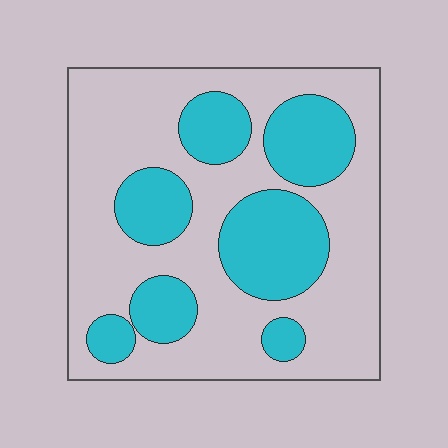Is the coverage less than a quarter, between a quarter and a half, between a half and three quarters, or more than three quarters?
Between a quarter and a half.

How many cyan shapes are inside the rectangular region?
7.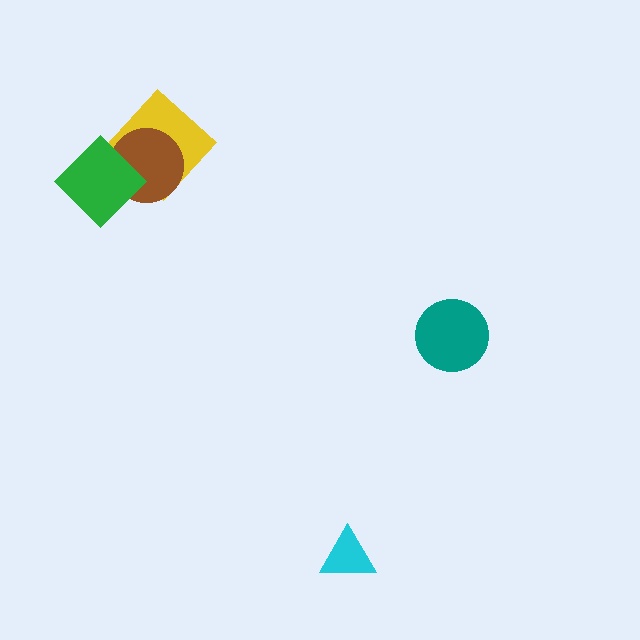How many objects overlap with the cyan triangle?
0 objects overlap with the cyan triangle.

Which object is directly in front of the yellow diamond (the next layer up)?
The brown circle is directly in front of the yellow diamond.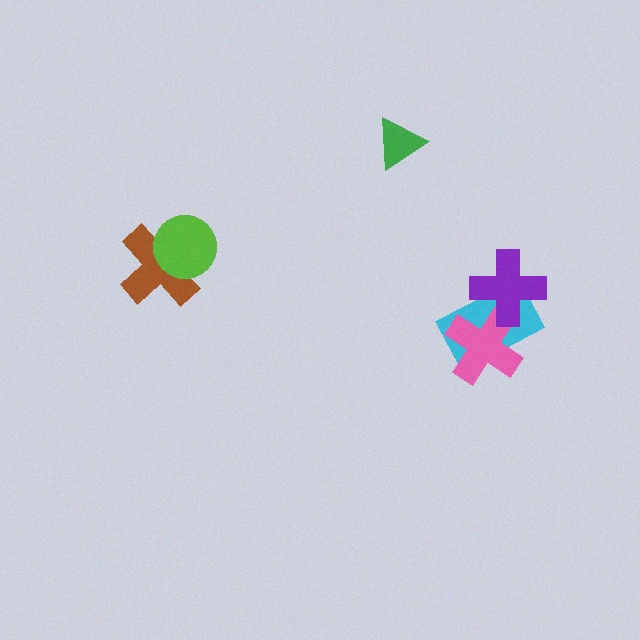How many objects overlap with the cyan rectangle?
2 objects overlap with the cyan rectangle.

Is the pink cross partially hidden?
Yes, it is partially covered by another shape.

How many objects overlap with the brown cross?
1 object overlaps with the brown cross.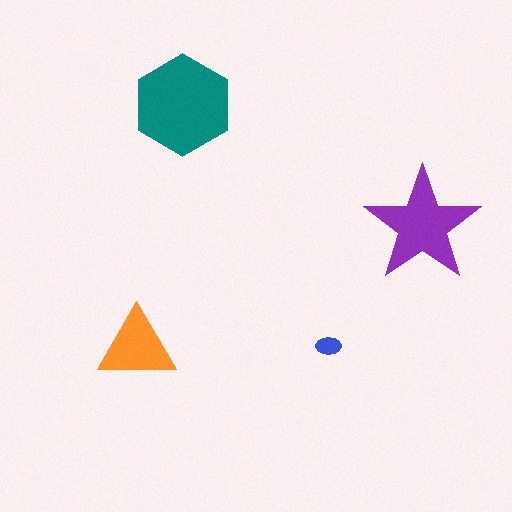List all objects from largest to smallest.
The teal hexagon, the purple star, the orange triangle, the blue ellipse.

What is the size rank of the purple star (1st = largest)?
2nd.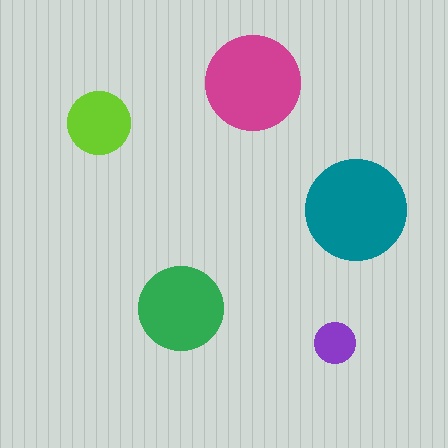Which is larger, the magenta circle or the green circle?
The magenta one.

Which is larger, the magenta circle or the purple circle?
The magenta one.